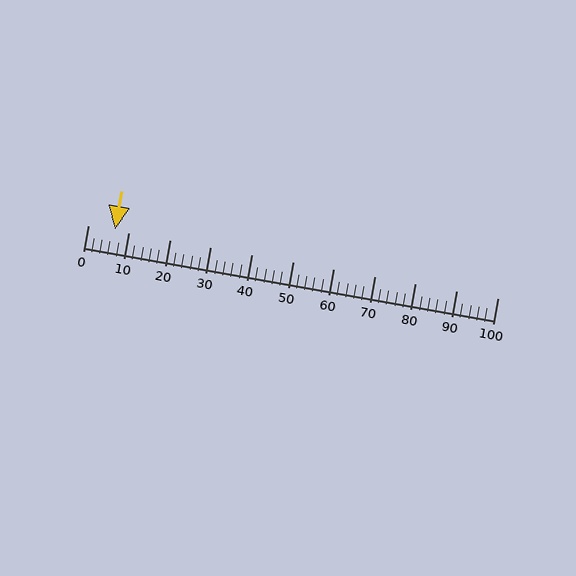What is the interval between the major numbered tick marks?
The major tick marks are spaced 10 units apart.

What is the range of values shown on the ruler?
The ruler shows values from 0 to 100.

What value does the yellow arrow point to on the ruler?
The yellow arrow points to approximately 7.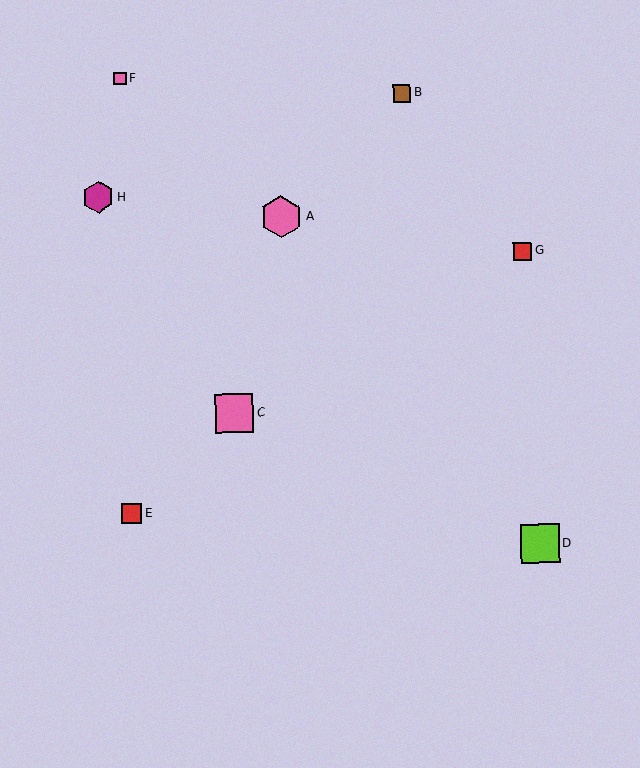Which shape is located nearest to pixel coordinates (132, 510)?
The red square (labeled E) at (132, 513) is nearest to that location.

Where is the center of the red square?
The center of the red square is at (132, 513).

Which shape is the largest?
The pink hexagon (labeled A) is the largest.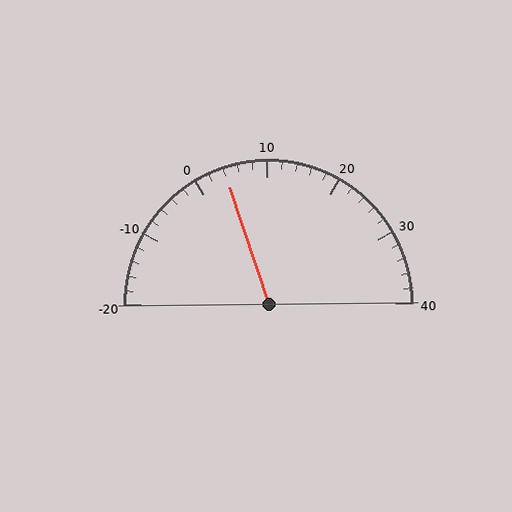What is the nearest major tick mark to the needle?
The nearest major tick mark is 0.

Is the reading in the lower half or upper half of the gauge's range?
The reading is in the lower half of the range (-20 to 40).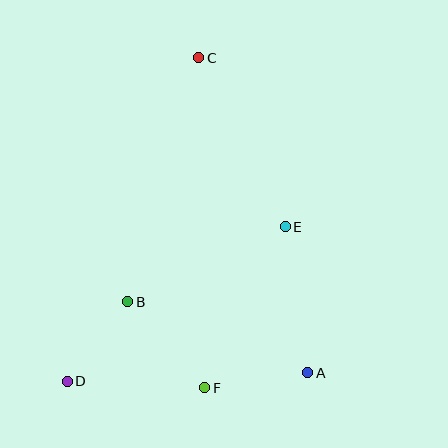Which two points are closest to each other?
Points B and D are closest to each other.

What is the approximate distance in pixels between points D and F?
The distance between D and F is approximately 137 pixels.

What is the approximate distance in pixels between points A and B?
The distance between A and B is approximately 194 pixels.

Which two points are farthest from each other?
Points C and D are farthest from each other.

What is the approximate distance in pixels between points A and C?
The distance between A and C is approximately 333 pixels.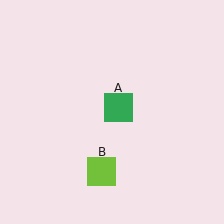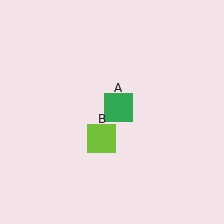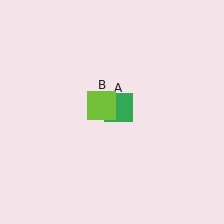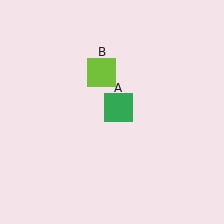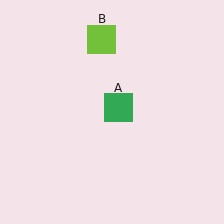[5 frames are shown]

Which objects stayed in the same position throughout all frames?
Green square (object A) remained stationary.